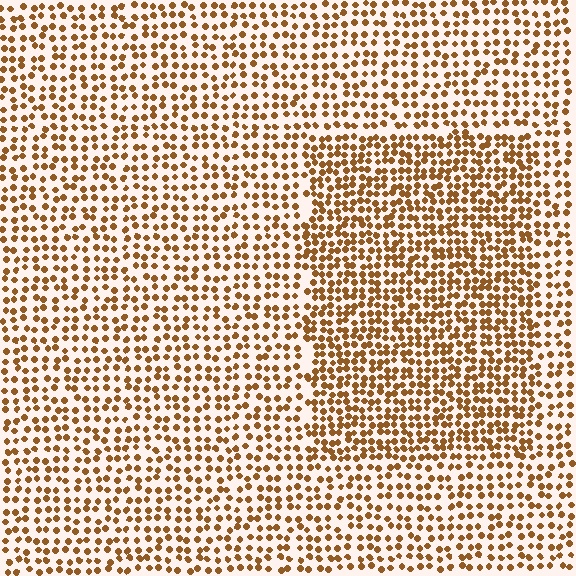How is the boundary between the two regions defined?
The boundary is defined by a change in element density (approximately 1.6x ratio). All elements are the same color, size, and shape.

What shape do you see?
I see a rectangle.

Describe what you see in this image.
The image contains small brown elements arranged at two different densities. A rectangle-shaped region is visible where the elements are more densely packed than the surrounding area.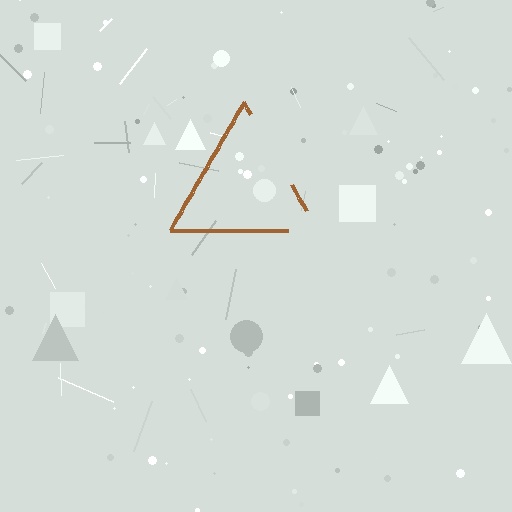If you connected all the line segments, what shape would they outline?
They would outline a triangle.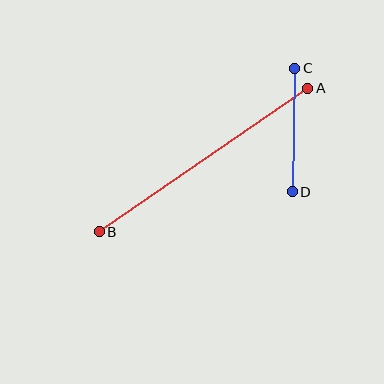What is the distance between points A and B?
The distance is approximately 253 pixels.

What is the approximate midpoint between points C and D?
The midpoint is at approximately (293, 130) pixels.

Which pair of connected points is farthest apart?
Points A and B are farthest apart.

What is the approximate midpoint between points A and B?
The midpoint is at approximately (204, 160) pixels.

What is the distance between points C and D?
The distance is approximately 123 pixels.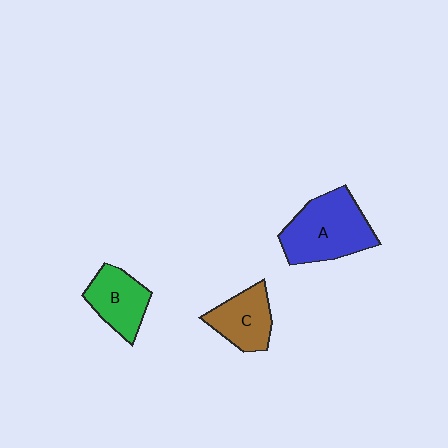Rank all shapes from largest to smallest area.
From largest to smallest: A (blue), B (green), C (brown).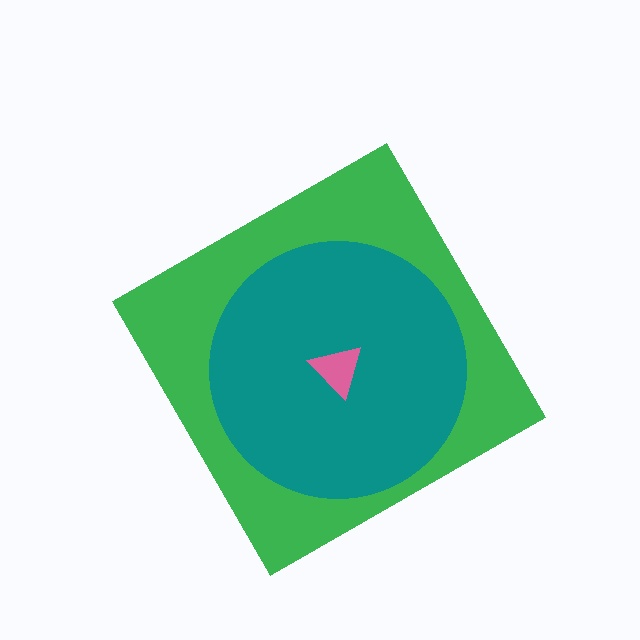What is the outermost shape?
The green diamond.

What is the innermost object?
The pink triangle.